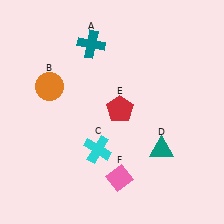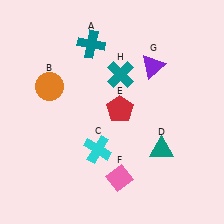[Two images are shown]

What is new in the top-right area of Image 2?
A teal cross (H) was added in the top-right area of Image 2.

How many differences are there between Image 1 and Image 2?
There are 2 differences between the two images.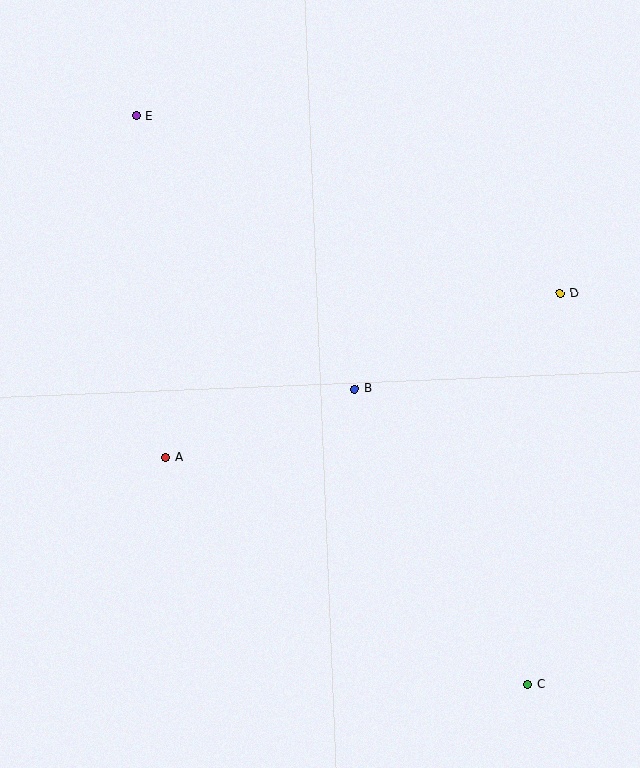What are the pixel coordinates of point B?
Point B is at (355, 389).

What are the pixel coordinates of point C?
Point C is at (528, 684).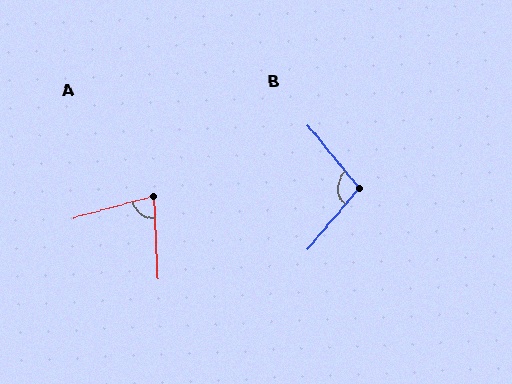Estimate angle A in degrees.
Approximately 77 degrees.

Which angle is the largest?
B, at approximately 101 degrees.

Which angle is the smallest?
A, at approximately 77 degrees.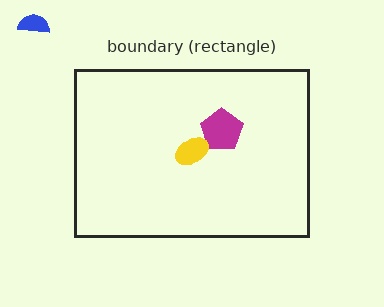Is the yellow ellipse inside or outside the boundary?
Inside.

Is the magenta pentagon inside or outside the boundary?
Inside.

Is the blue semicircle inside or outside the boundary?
Outside.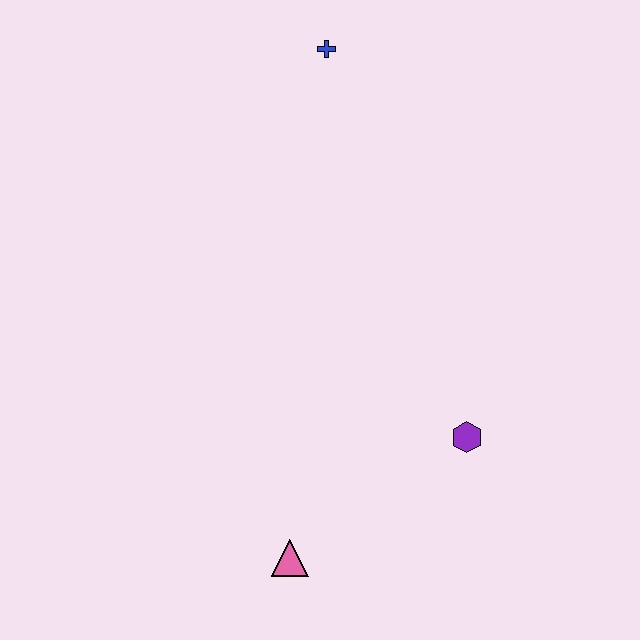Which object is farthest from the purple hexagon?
The blue cross is farthest from the purple hexagon.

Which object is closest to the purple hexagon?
The pink triangle is closest to the purple hexagon.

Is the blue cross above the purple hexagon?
Yes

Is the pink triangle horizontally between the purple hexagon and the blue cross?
No